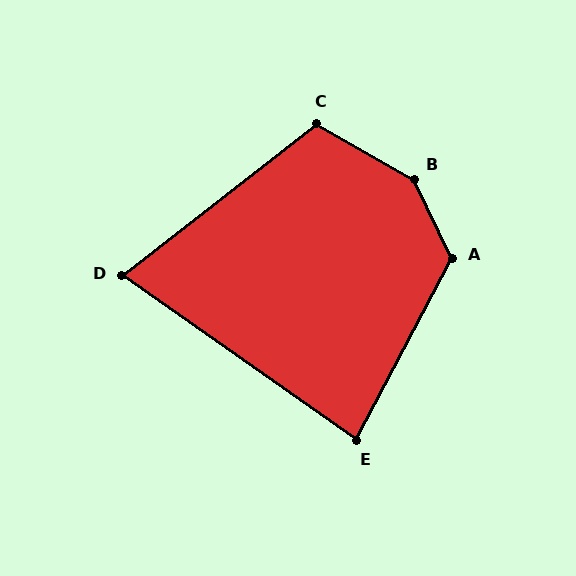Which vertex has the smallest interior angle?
D, at approximately 73 degrees.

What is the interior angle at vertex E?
Approximately 83 degrees (acute).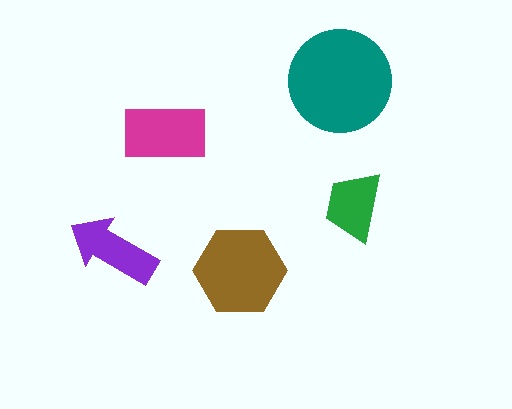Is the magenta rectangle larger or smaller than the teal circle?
Smaller.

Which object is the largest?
The teal circle.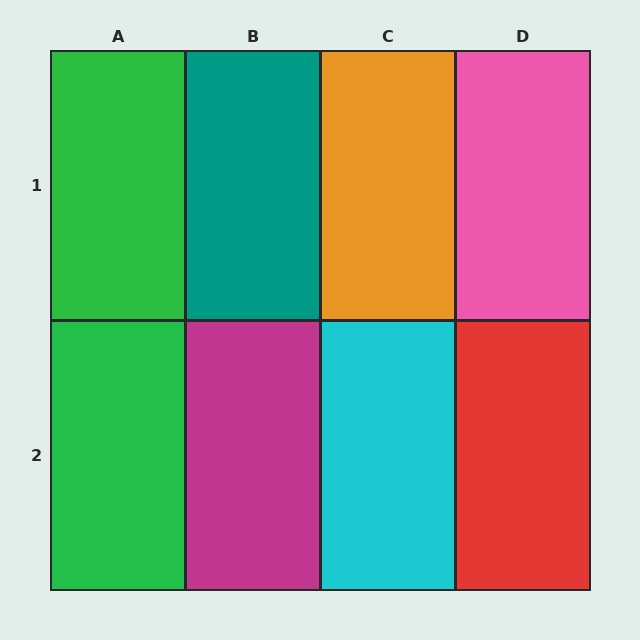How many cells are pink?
1 cell is pink.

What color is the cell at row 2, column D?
Red.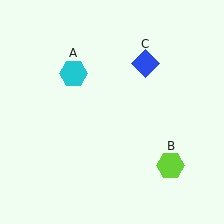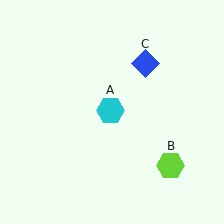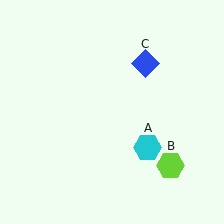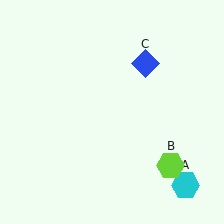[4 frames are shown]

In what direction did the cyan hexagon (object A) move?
The cyan hexagon (object A) moved down and to the right.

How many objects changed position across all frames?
1 object changed position: cyan hexagon (object A).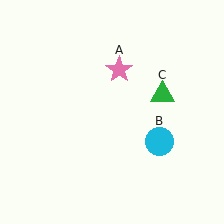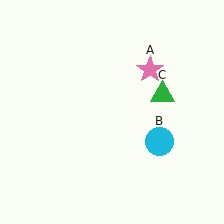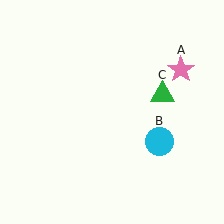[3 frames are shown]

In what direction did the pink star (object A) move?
The pink star (object A) moved right.